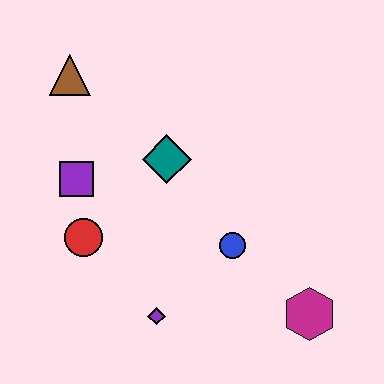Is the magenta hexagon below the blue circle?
Yes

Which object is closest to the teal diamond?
The purple square is closest to the teal diamond.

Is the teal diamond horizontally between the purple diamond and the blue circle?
Yes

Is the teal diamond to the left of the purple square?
No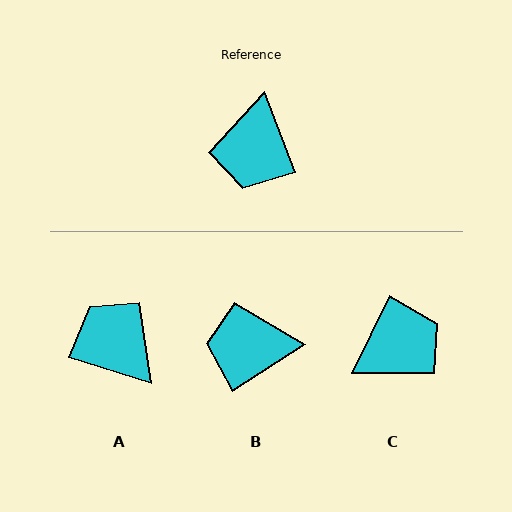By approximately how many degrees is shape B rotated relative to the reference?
Approximately 78 degrees clockwise.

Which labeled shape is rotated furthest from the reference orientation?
C, about 133 degrees away.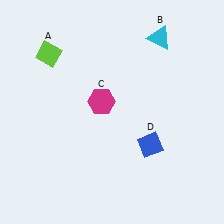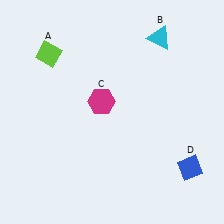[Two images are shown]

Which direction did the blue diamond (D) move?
The blue diamond (D) moved right.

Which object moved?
The blue diamond (D) moved right.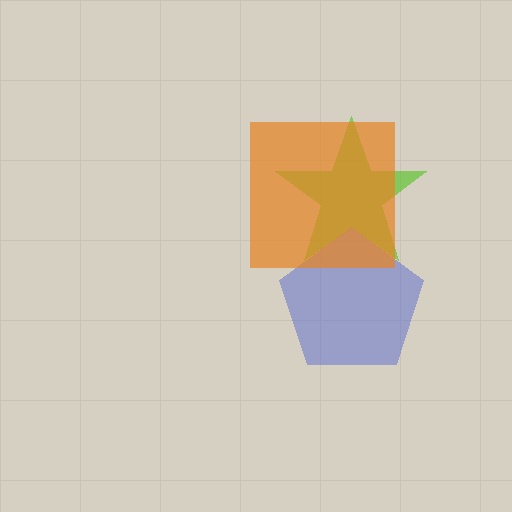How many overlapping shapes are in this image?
There are 3 overlapping shapes in the image.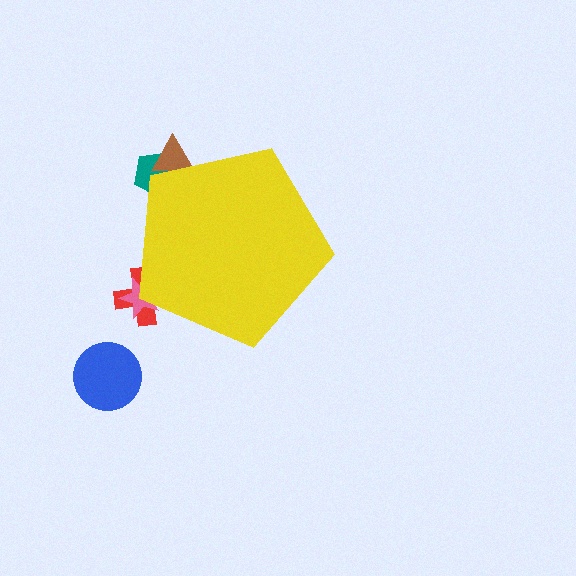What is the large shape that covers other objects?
A yellow pentagon.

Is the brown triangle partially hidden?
Yes, the brown triangle is partially hidden behind the yellow pentagon.